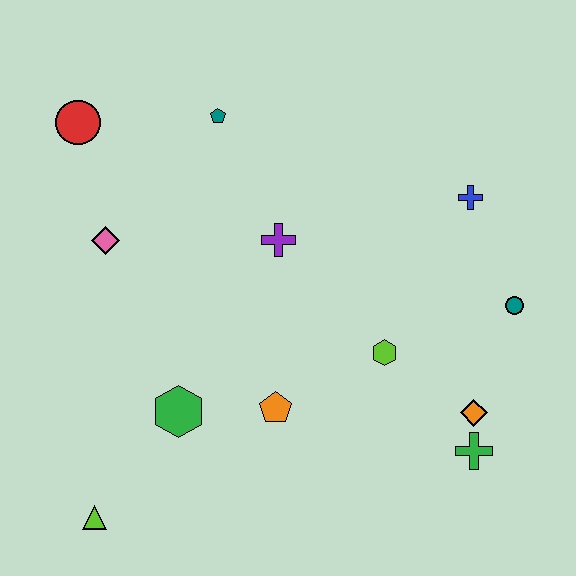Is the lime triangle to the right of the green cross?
No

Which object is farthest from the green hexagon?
The blue cross is farthest from the green hexagon.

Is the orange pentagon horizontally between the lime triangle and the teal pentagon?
No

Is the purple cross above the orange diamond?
Yes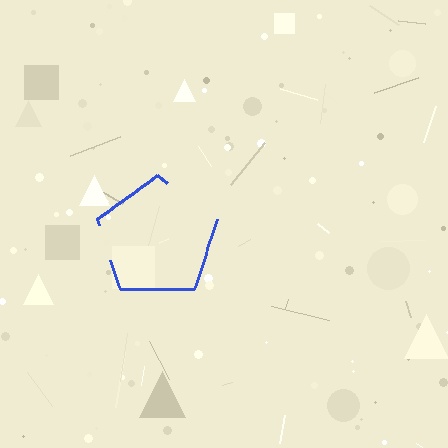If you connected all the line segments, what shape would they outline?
They would outline a pentagon.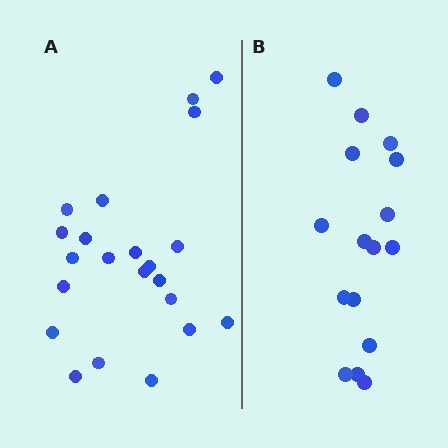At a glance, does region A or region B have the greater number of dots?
Region A (the left region) has more dots.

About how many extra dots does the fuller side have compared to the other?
Region A has about 6 more dots than region B.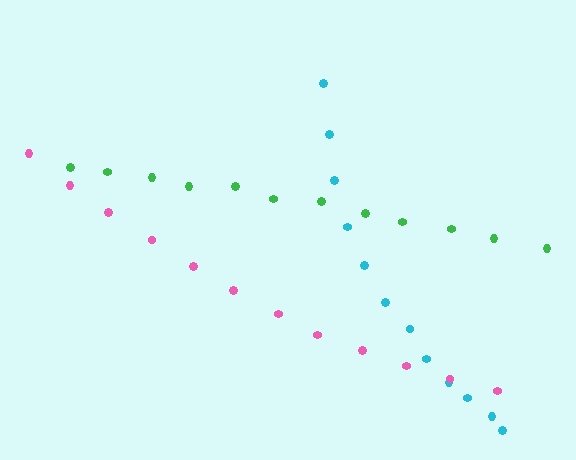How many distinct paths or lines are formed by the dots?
There are 3 distinct paths.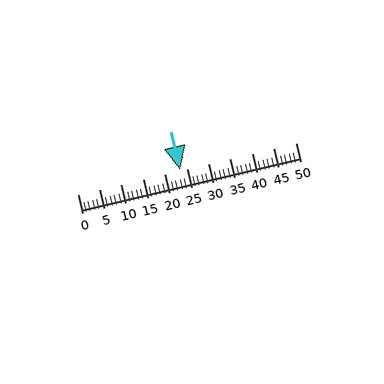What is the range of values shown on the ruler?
The ruler shows values from 0 to 50.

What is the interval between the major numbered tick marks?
The major tick marks are spaced 5 units apart.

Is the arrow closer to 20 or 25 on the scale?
The arrow is closer to 25.